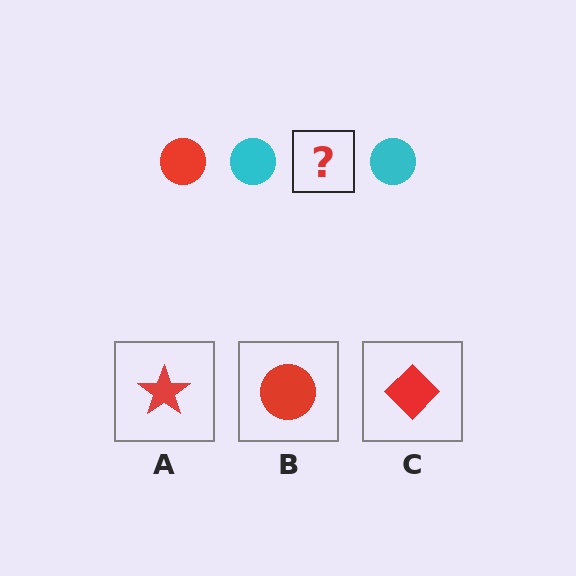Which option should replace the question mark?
Option B.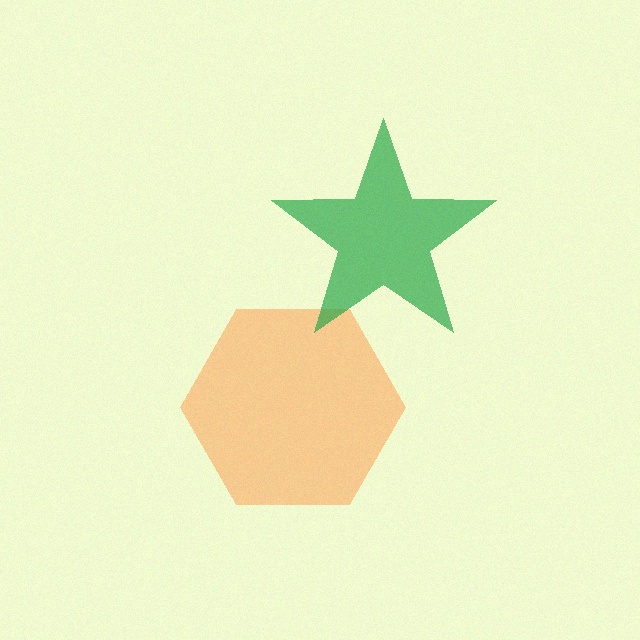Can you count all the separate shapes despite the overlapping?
Yes, there are 2 separate shapes.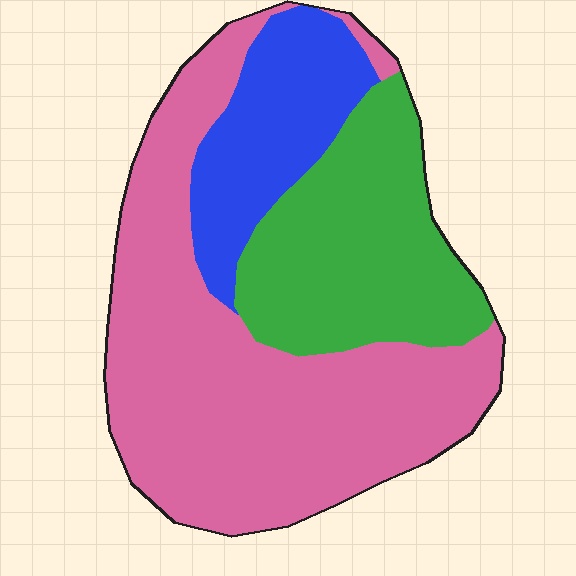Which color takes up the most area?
Pink, at roughly 55%.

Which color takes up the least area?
Blue, at roughly 20%.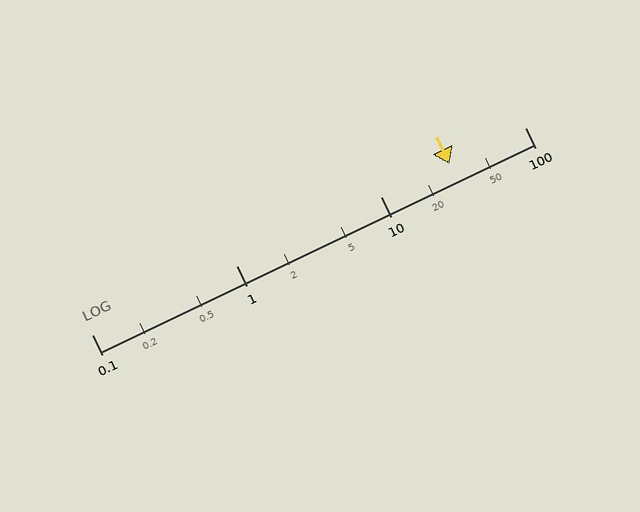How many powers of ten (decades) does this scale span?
The scale spans 3 decades, from 0.1 to 100.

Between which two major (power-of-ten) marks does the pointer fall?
The pointer is between 10 and 100.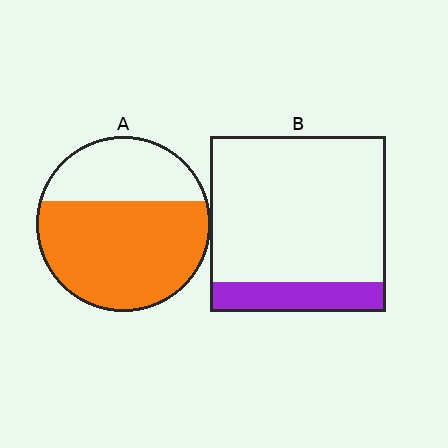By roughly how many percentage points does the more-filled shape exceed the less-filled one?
By roughly 50 percentage points (A over B).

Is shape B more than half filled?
No.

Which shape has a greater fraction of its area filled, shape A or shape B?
Shape A.